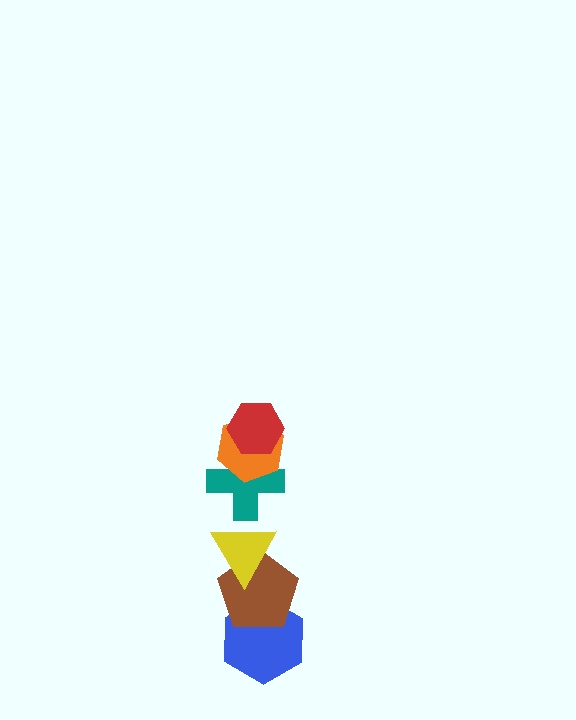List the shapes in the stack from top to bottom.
From top to bottom: the red hexagon, the orange hexagon, the teal cross, the yellow triangle, the brown pentagon, the blue hexagon.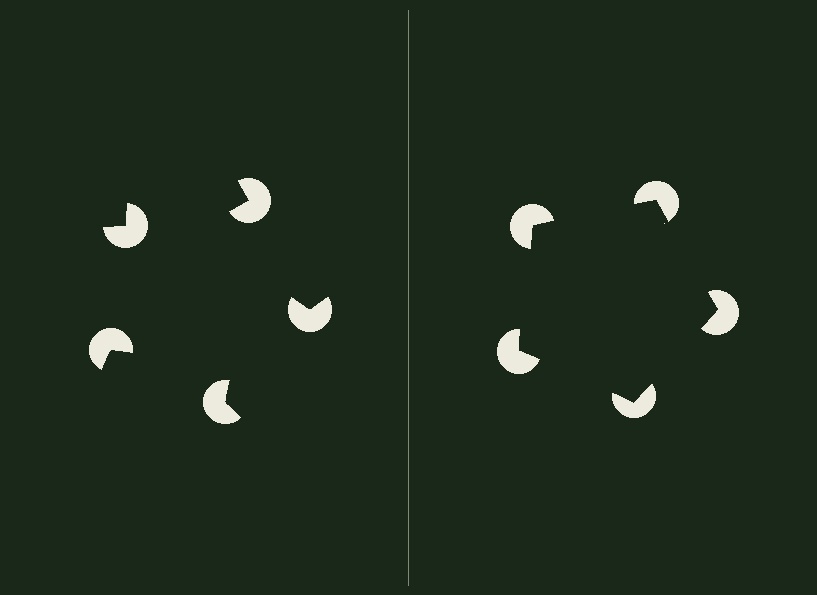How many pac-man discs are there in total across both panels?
10 — 5 on each side.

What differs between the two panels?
The pac-man discs are positioned identically on both sides; only the wedge orientations differ. On the right they align to a pentagon; on the left they are misaligned.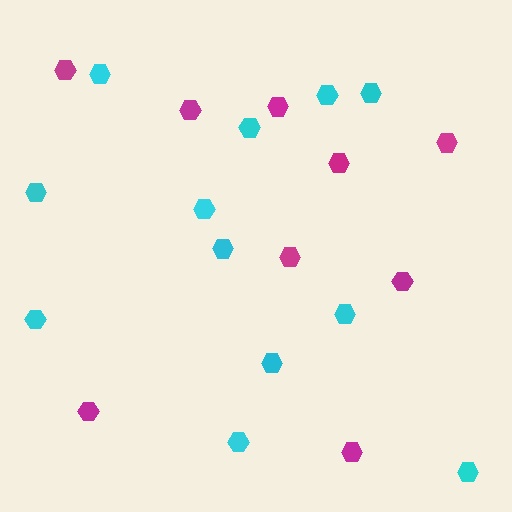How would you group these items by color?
There are 2 groups: one group of magenta hexagons (9) and one group of cyan hexagons (12).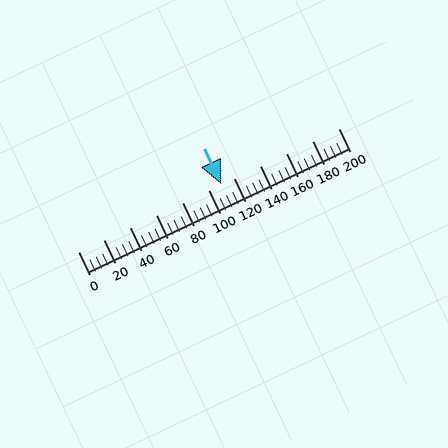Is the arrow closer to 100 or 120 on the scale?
The arrow is closer to 120.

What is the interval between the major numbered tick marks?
The major tick marks are spaced 20 units apart.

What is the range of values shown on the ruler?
The ruler shows values from 0 to 200.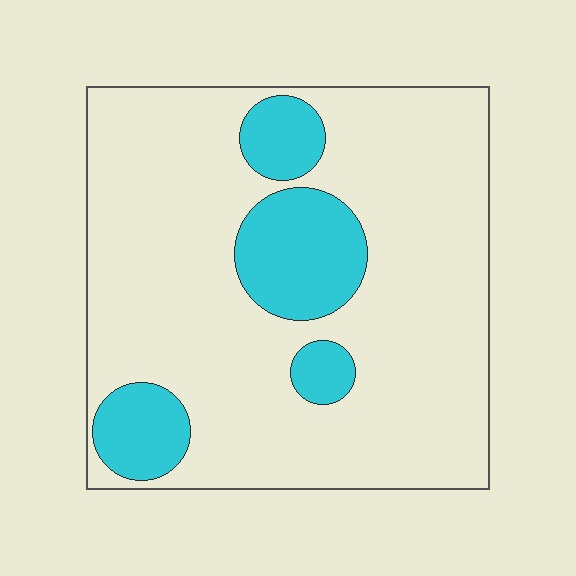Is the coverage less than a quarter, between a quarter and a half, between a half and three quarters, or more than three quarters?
Less than a quarter.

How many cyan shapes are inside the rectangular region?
4.